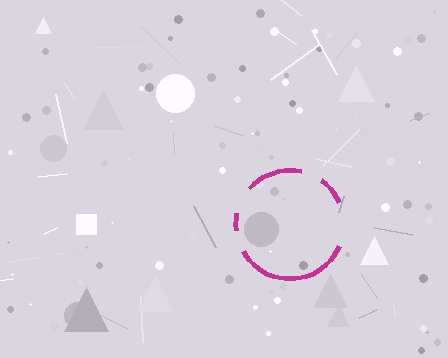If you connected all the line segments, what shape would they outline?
They would outline a circle.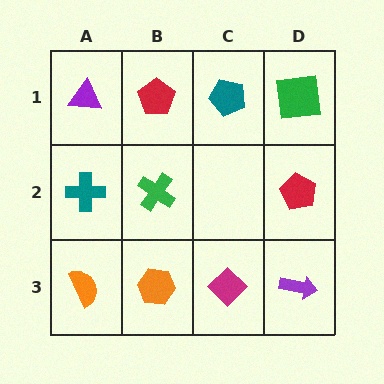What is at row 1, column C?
A teal pentagon.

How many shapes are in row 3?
4 shapes.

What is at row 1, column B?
A red pentagon.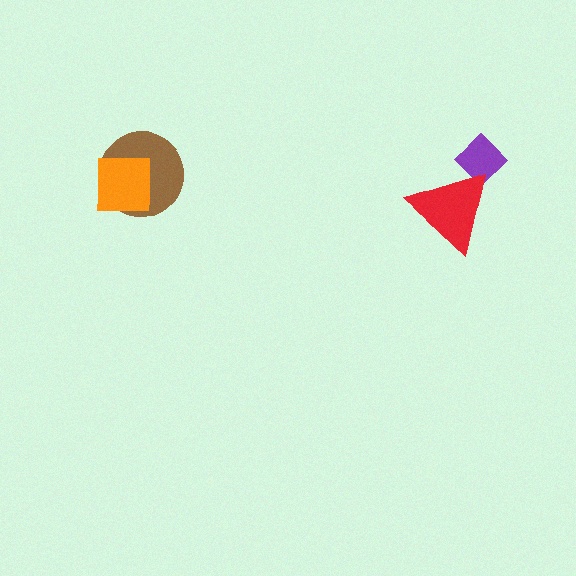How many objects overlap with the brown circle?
1 object overlaps with the brown circle.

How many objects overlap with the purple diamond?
1 object overlaps with the purple diamond.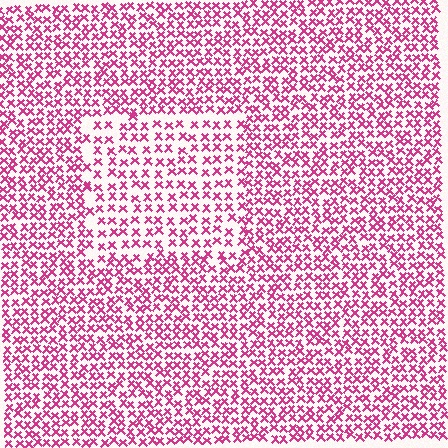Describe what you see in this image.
The image contains small magenta elements arranged at two different densities. A rectangle-shaped region is visible where the elements are less densely packed than the surrounding area.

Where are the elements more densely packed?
The elements are more densely packed outside the rectangle boundary.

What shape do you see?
I see a rectangle.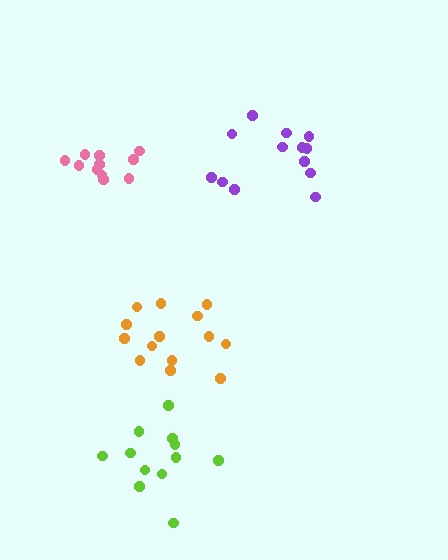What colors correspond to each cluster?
The clusters are colored: purple, orange, lime, pink.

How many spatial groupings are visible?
There are 4 spatial groupings.